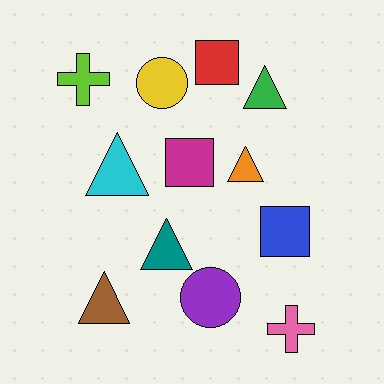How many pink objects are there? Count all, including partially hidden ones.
There is 1 pink object.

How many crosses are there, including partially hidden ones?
There are 2 crosses.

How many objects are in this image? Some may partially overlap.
There are 12 objects.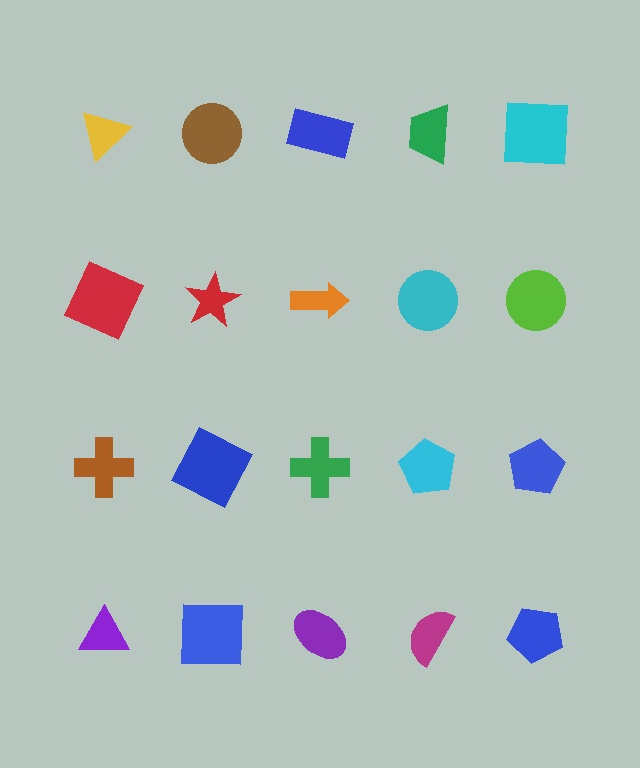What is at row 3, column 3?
A green cross.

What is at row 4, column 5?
A blue pentagon.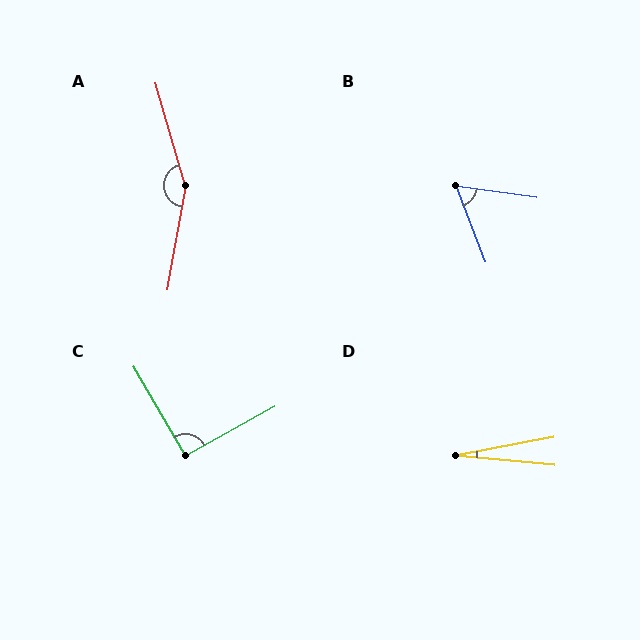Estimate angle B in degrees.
Approximately 61 degrees.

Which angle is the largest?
A, at approximately 154 degrees.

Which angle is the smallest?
D, at approximately 16 degrees.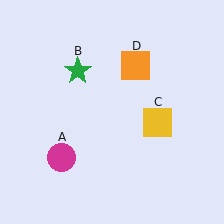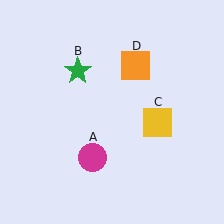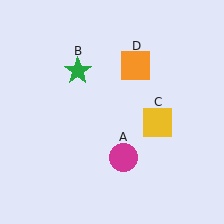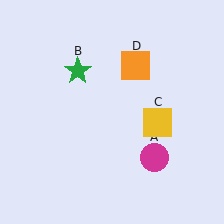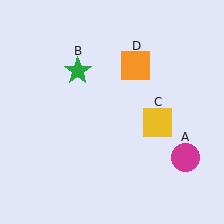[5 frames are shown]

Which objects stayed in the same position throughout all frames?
Green star (object B) and yellow square (object C) and orange square (object D) remained stationary.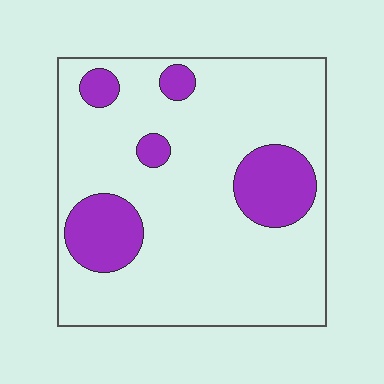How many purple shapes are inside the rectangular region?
5.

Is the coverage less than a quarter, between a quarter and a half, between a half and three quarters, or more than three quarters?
Less than a quarter.